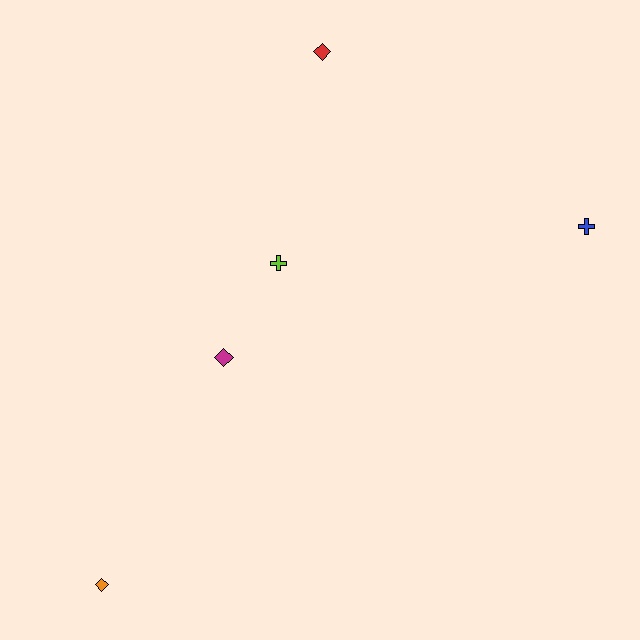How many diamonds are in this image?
There are 3 diamonds.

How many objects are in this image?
There are 5 objects.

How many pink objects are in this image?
There are no pink objects.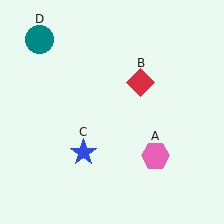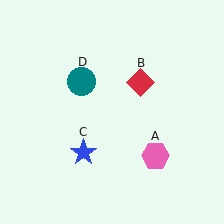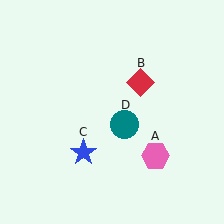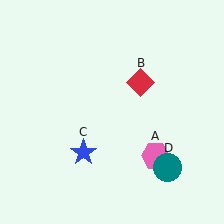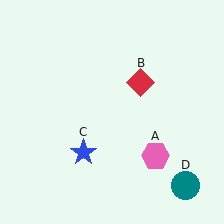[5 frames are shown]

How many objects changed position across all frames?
1 object changed position: teal circle (object D).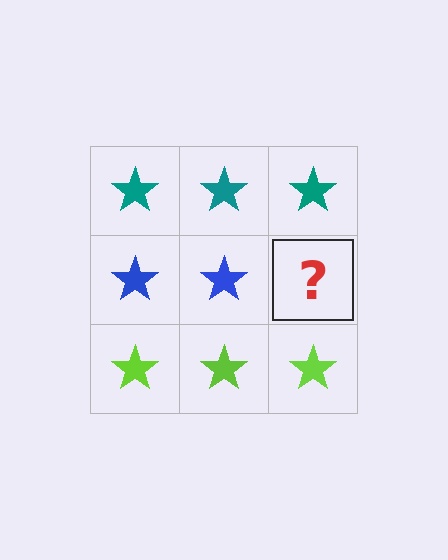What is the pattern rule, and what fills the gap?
The rule is that each row has a consistent color. The gap should be filled with a blue star.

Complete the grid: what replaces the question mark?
The question mark should be replaced with a blue star.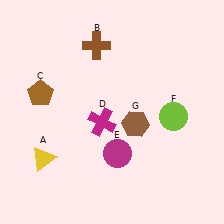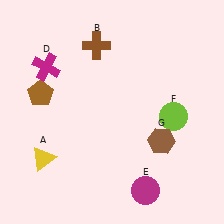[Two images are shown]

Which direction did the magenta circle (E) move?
The magenta circle (E) moved down.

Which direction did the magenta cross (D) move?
The magenta cross (D) moved left.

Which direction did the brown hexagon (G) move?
The brown hexagon (G) moved right.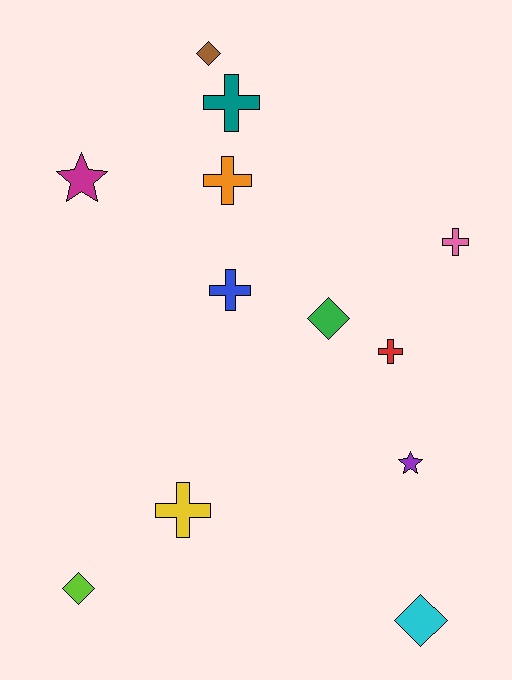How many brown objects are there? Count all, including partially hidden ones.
There is 1 brown object.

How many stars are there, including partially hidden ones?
There are 2 stars.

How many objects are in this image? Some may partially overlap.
There are 12 objects.